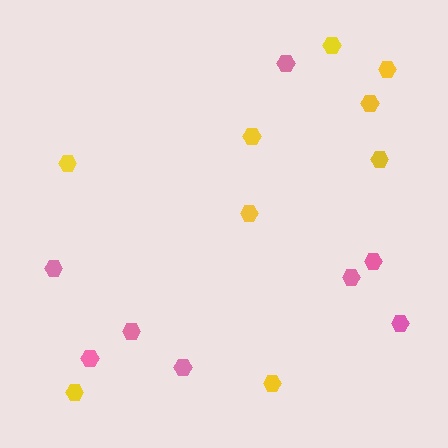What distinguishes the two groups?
There are 2 groups: one group of yellow hexagons (9) and one group of pink hexagons (8).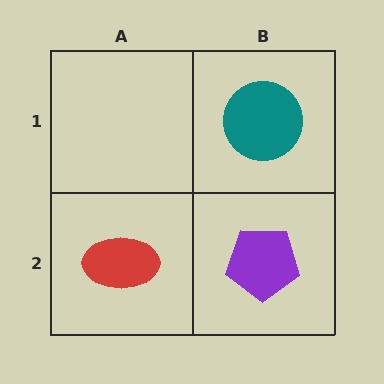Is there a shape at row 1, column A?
No, that cell is empty.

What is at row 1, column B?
A teal circle.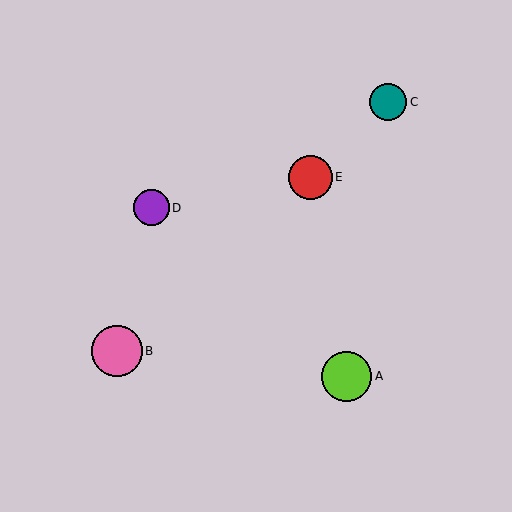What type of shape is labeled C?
Shape C is a teal circle.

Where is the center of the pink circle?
The center of the pink circle is at (117, 351).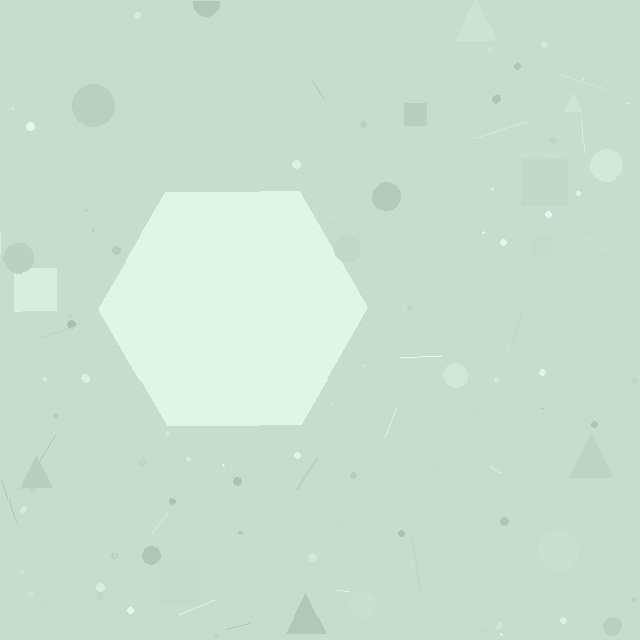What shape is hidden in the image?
A hexagon is hidden in the image.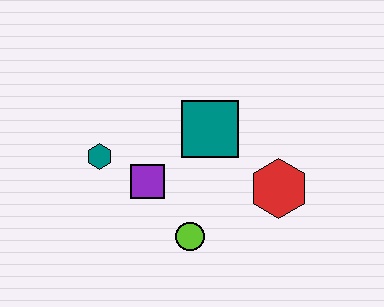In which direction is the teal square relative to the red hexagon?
The teal square is to the left of the red hexagon.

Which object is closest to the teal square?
The purple square is closest to the teal square.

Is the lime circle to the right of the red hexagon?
No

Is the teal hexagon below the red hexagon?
No